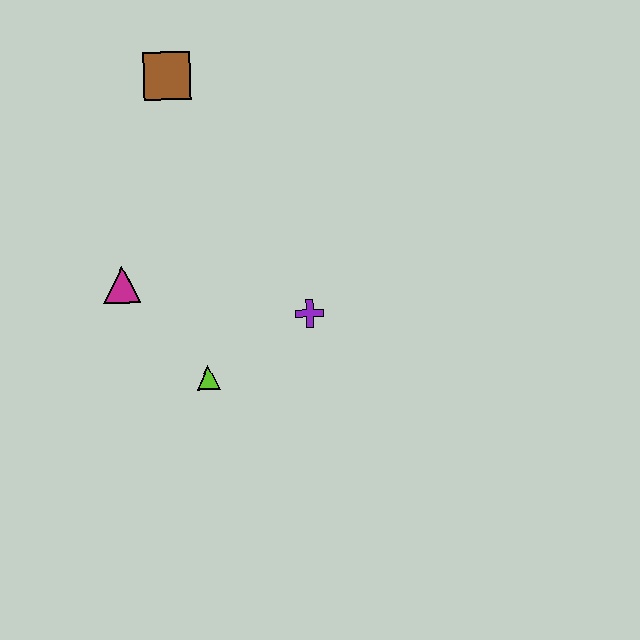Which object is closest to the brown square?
The magenta triangle is closest to the brown square.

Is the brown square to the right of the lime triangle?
No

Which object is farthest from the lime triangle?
The brown square is farthest from the lime triangle.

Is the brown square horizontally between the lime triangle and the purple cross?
No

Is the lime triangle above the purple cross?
No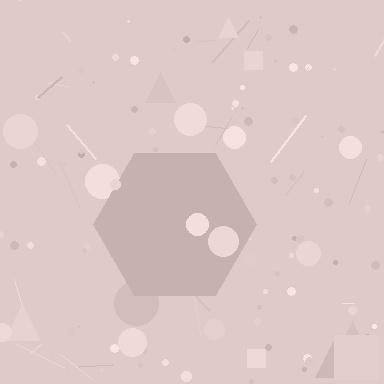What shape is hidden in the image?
A hexagon is hidden in the image.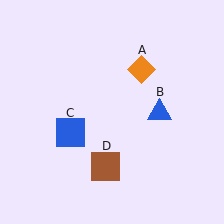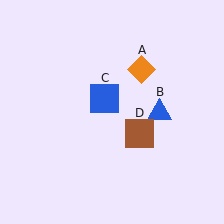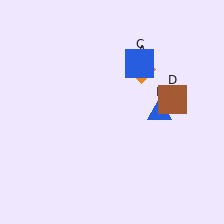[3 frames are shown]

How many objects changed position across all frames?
2 objects changed position: blue square (object C), brown square (object D).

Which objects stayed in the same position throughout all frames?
Orange diamond (object A) and blue triangle (object B) remained stationary.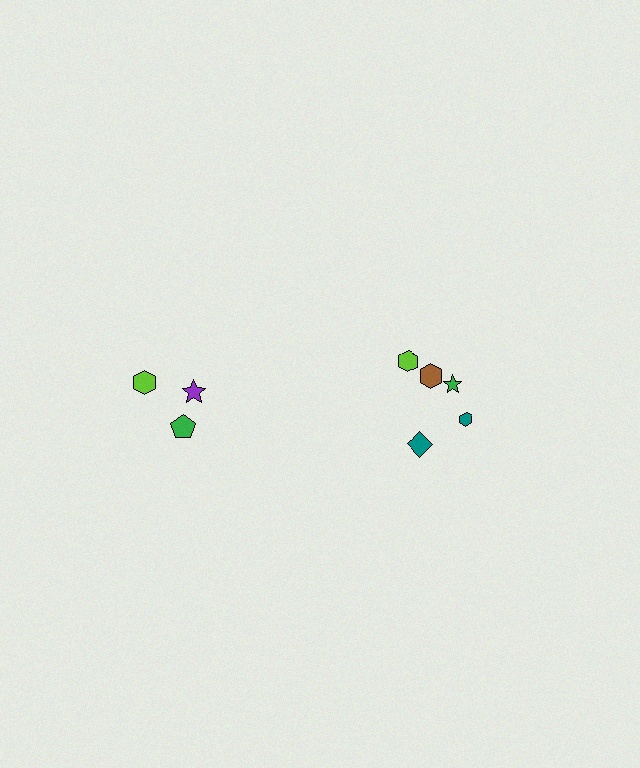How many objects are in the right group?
There are 5 objects.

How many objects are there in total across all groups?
There are 8 objects.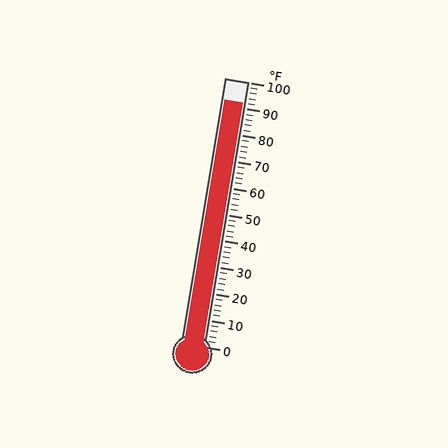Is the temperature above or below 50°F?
The temperature is above 50°F.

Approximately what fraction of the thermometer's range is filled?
The thermometer is filled to approximately 90% of its range.